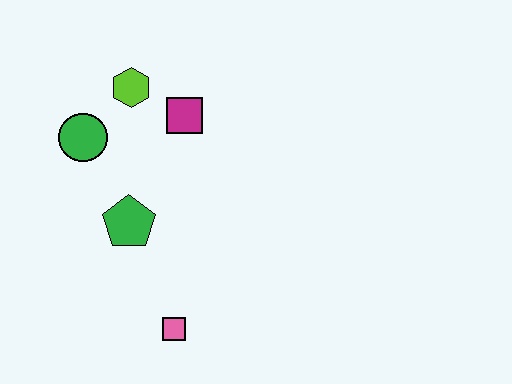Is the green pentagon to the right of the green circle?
Yes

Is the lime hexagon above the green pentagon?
Yes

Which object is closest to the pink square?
The green pentagon is closest to the pink square.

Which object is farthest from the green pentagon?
The lime hexagon is farthest from the green pentagon.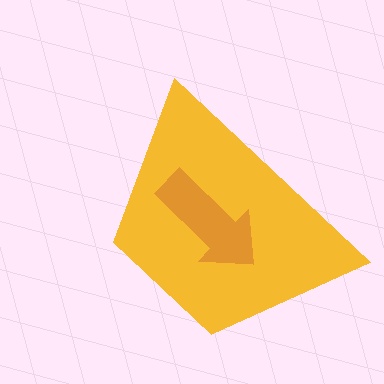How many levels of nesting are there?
2.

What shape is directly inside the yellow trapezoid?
The orange arrow.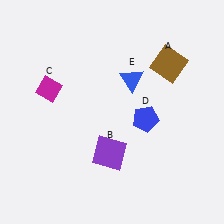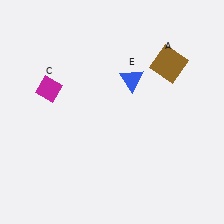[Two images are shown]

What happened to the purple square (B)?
The purple square (B) was removed in Image 2. It was in the bottom-left area of Image 1.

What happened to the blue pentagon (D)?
The blue pentagon (D) was removed in Image 2. It was in the bottom-right area of Image 1.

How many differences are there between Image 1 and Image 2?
There are 2 differences between the two images.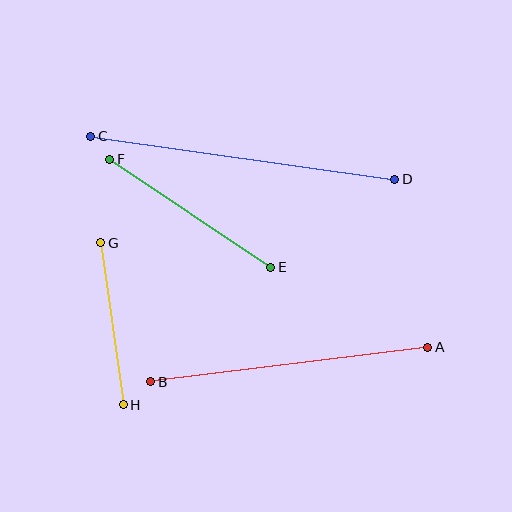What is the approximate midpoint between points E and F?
The midpoint is at approximately (190, 213) pixels.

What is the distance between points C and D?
The distance is approximately 307 pixels.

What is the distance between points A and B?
The distance is approximately 279 pixels.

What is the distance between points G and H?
The distance is approximately 164 pixels.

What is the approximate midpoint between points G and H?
The midpoint is at approximately (112, 324) pixels.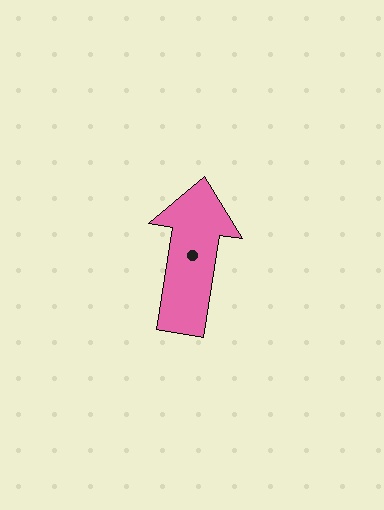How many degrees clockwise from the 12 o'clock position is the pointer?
Approximately 9 degrees.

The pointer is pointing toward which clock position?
Roughly 12 o'clock.